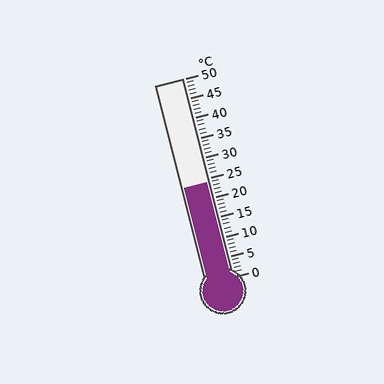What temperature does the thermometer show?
The thermometer shows approximately 24°C.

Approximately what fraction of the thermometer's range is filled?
The thermometer is filled to approximately 50% of its range.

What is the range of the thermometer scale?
The thermometer scale ranges from 0°C to 50°C.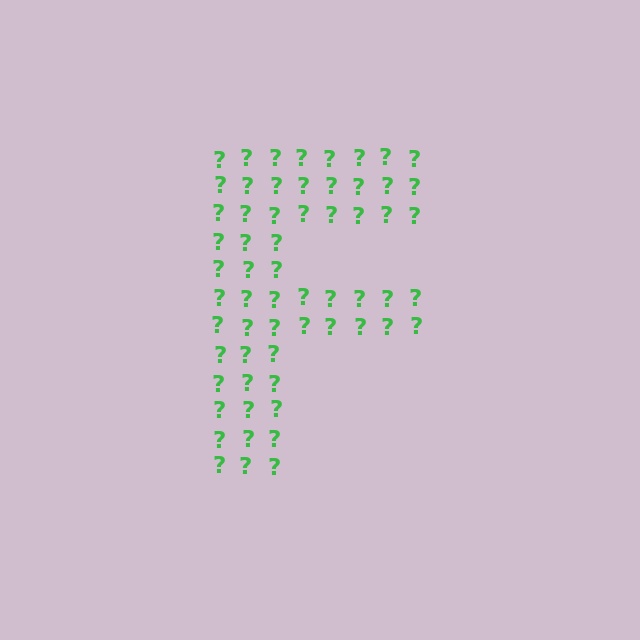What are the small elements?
The small elements are question marks.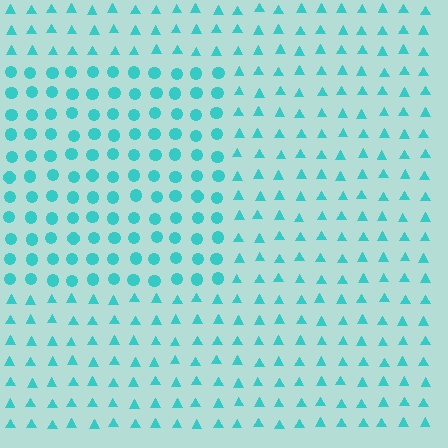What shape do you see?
I see a rectangle.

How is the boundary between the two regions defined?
The boundary is defined by a change in element shape: circles inside vs. triangles outside. All elements share the same color and spacing.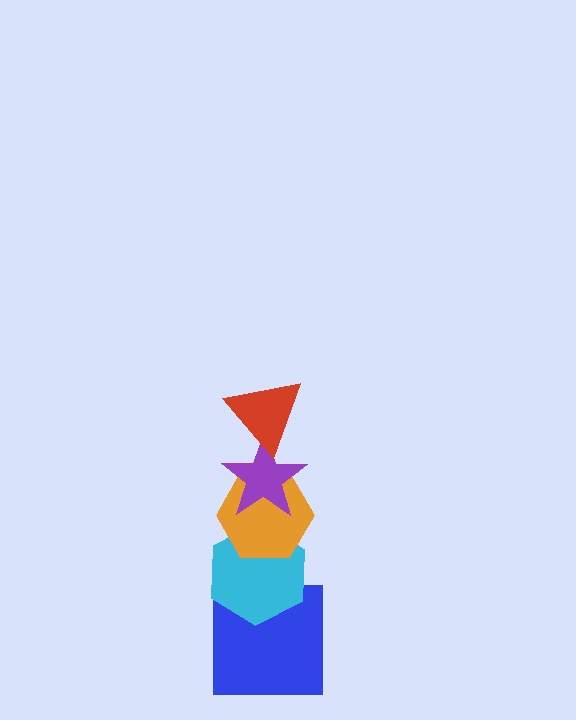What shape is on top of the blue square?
The cyan hexagon is on top of the blue square.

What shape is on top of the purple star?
The red triangle is on top of the purple star.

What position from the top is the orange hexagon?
The orange hexagon is 3rd from the top.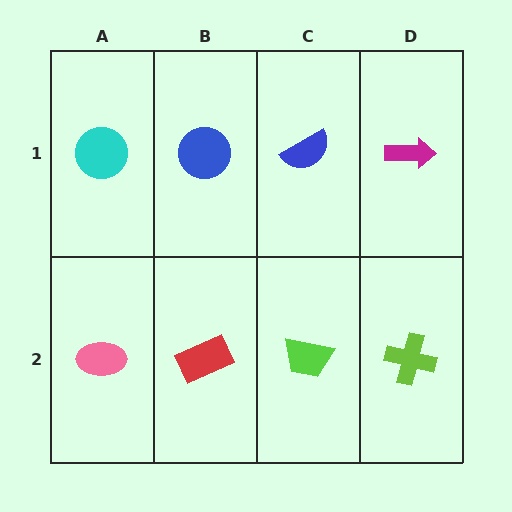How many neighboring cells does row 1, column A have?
2.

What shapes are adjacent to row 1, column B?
A red rectangle (row 2, column B), a cyan circle (row 1, column A), a blue semicircle (row 1, column C).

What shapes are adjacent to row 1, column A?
A pink ellipse (row 2, column A), a blue circle (row 1, column B).